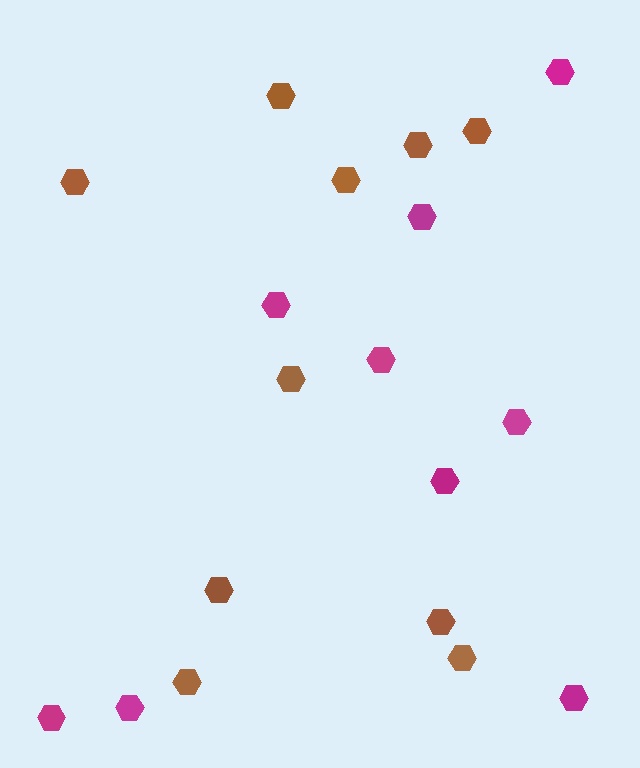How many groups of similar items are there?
There are 2 groups: one group of magenta hexagons (9) and one group of brown hexagons (10).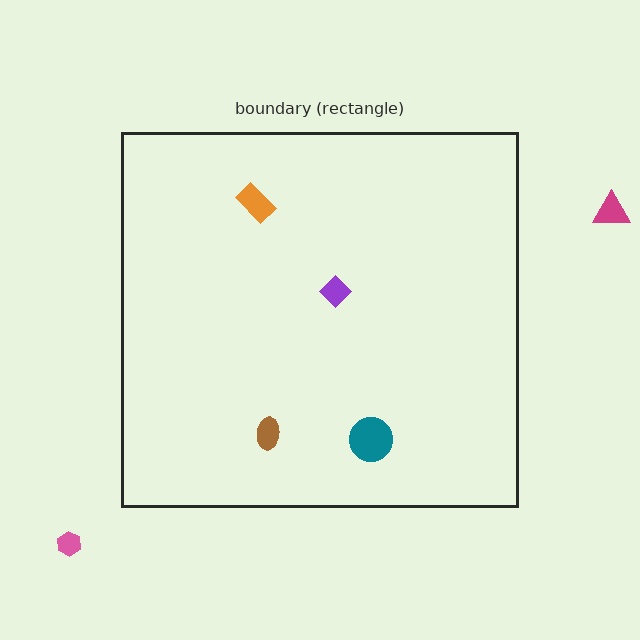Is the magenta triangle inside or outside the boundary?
Outside.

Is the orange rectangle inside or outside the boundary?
Inside.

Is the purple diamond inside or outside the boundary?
Inside.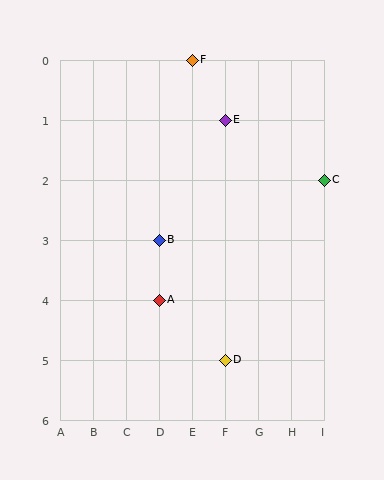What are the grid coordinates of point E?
Point E is at grid coordinates (F, 1).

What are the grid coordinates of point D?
Point D is at grid coordinates (F, 5).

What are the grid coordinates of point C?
Point C is at grid coordinates (I, 2).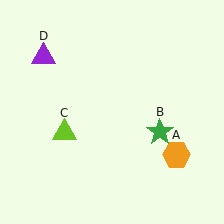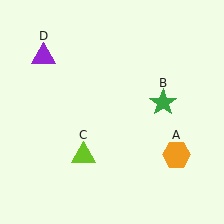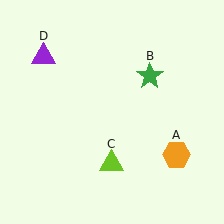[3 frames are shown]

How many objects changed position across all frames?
2 objects changed position: green star (object B), lime triangle (object C).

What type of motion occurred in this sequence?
The green star (object B), lime triangle (object C) rotated counterclockwise around the center of the scene.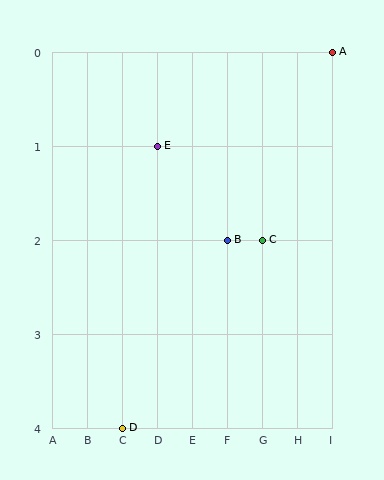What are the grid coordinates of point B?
Point B is at grid coordinates (F, 2).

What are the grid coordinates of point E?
Point E is at grid coordinates (D, 1).